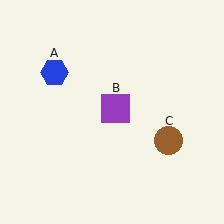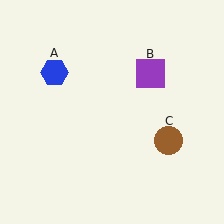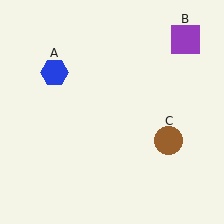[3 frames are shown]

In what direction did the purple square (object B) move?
The purple square (object B) moved up and to the right.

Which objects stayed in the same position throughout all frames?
Blue hexagon (object A) and brown circle (object C) remained stationary.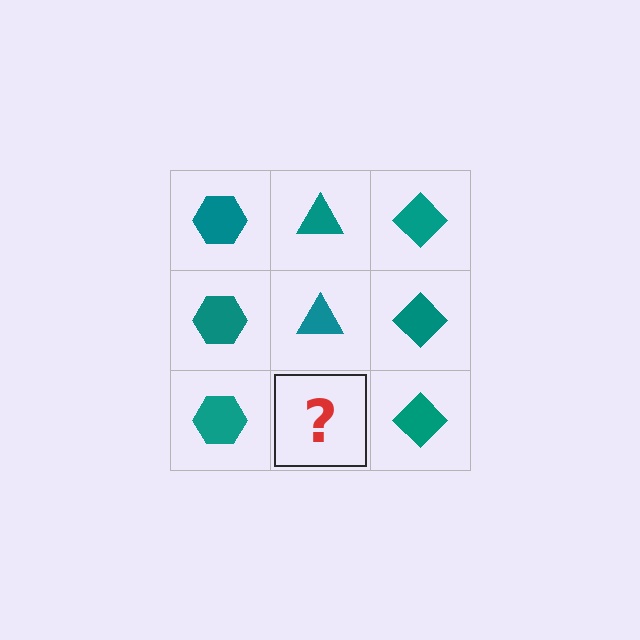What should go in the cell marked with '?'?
The missing cell should contain a teal triangle.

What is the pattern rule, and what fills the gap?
The rule is that each column has a consistent shape. The gap should be filled with a teal triangle.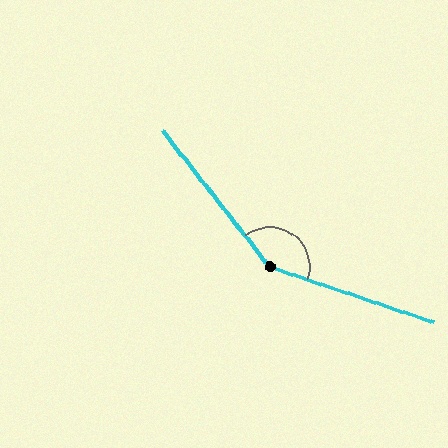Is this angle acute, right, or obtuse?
It is obtuse.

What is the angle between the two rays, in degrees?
Approximately 147 degrees.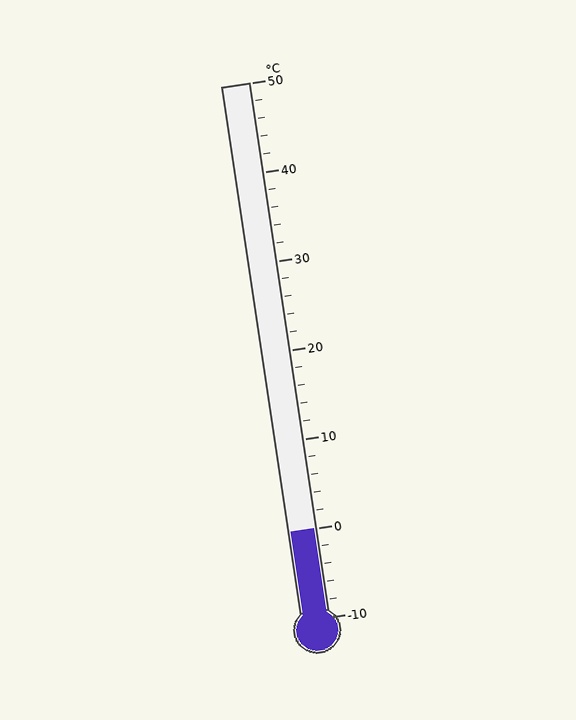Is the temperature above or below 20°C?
The temperature is below 20°C.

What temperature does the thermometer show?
The thermometer shows approximately 0°C.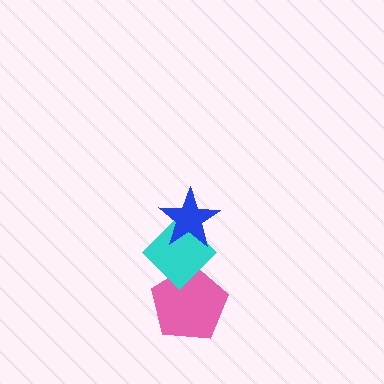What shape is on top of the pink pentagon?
The cyan diamond is on top of the pink pentagon.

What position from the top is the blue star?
The blue star is 1st from the top.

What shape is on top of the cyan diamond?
The blue star is on top of the cyan diamond.